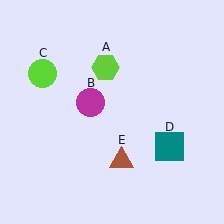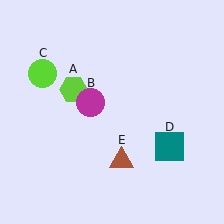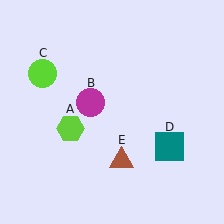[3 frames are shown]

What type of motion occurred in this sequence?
The lime hexagon (object A) rotated counterclockwise around the center of the scene.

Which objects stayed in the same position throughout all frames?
Magenta circle (object B) and lime circle (object C) and teal square (object D) and brown triangle (object E) remained stationary.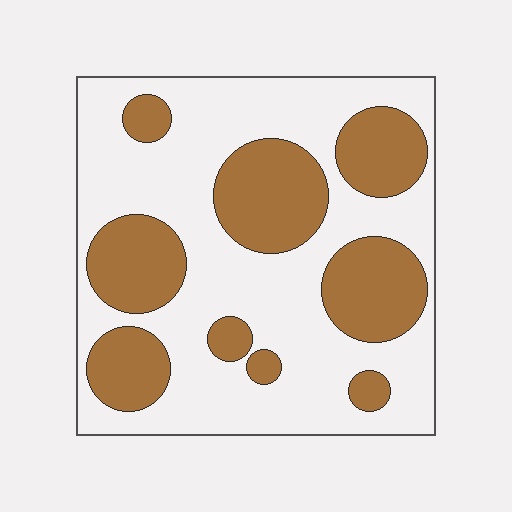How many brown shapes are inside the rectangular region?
9.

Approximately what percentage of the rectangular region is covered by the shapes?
Approximately 35%.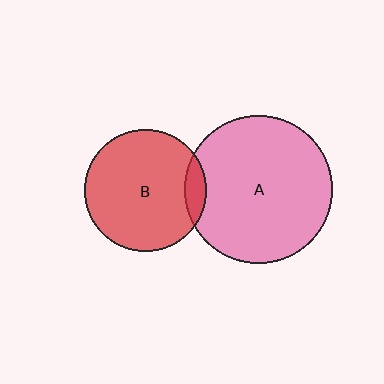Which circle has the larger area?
Circle A (pink).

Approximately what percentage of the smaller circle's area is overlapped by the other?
Approximately 10%.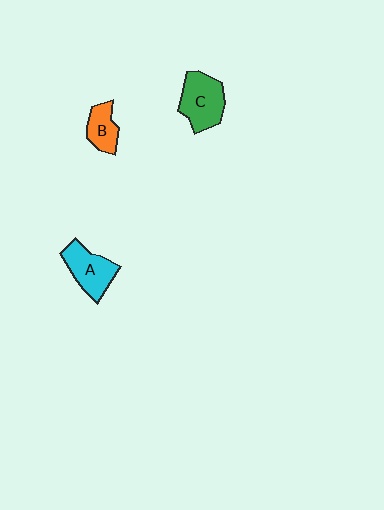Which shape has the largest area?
Shape C (green).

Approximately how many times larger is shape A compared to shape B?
Approximately 1.5 times.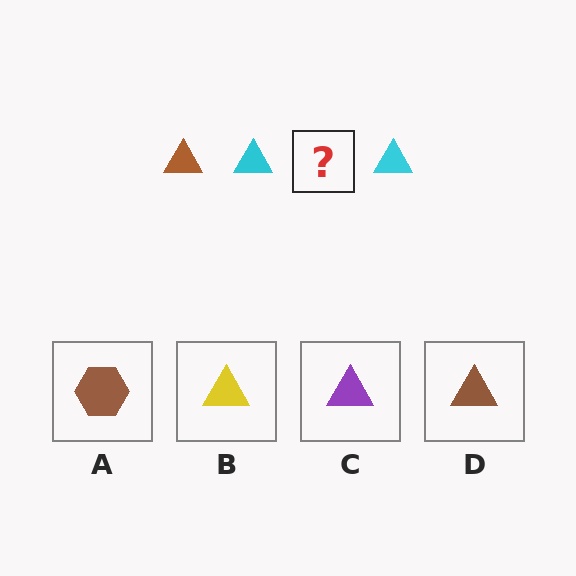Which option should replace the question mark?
Option D.